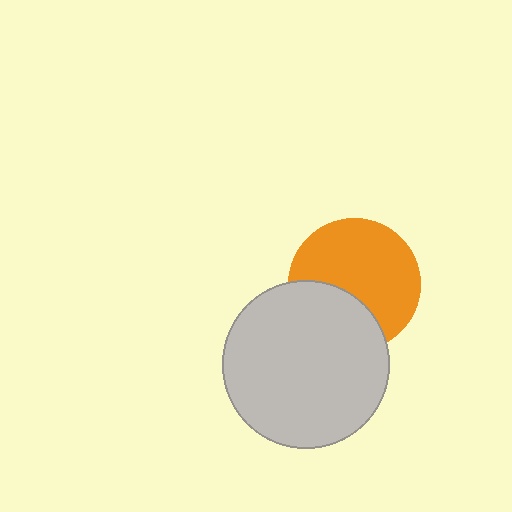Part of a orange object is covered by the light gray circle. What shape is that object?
It is a circle.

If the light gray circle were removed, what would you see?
You would see the complete orange circle.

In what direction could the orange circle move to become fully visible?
The orange circle could move up. That would shift it out from behind the light gray circle entirely.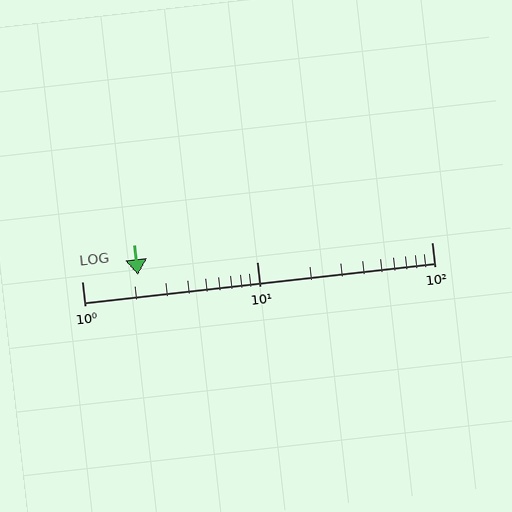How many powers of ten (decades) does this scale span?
The scale spans 2 decades, from 1 to 100.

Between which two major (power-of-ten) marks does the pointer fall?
The pointer is between 1 and 10.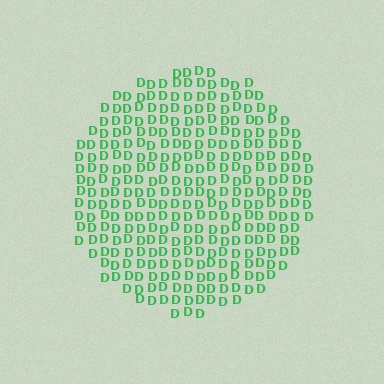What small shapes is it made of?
It is made of small letter D's.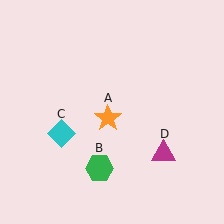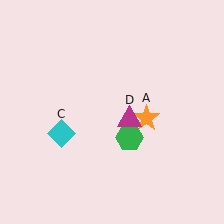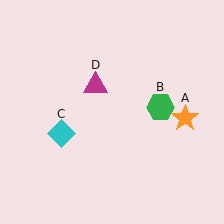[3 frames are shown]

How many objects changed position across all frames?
3 objects changed position: orange star (object A), green hexagon (object B), magenta triangle (object D).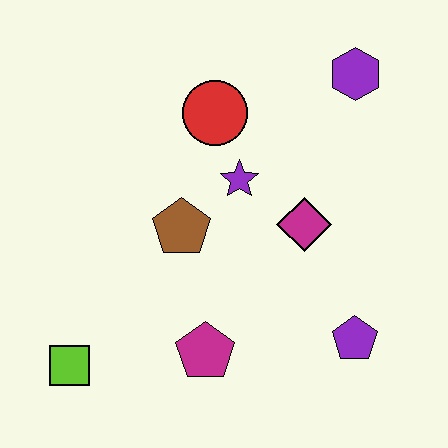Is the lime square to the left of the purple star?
Yes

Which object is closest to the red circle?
The purple star is closest to the red circle.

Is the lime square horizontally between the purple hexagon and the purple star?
No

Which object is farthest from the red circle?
The lime square is farthest from the red circle.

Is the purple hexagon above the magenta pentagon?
Yes